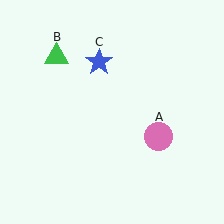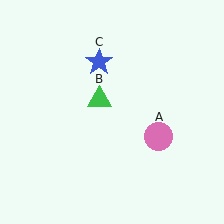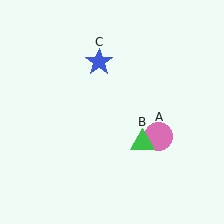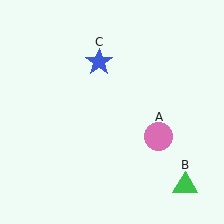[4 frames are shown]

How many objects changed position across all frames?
1 object changed position: green triangle (object B).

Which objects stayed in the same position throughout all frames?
Pink circle (object A) and blue star (object C) remained stationary.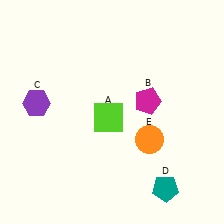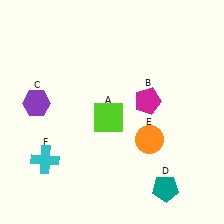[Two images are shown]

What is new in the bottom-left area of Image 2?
A cyan cross (F) was added in the bottom-left area of Image 2.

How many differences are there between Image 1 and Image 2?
There is 1 difference between the two images.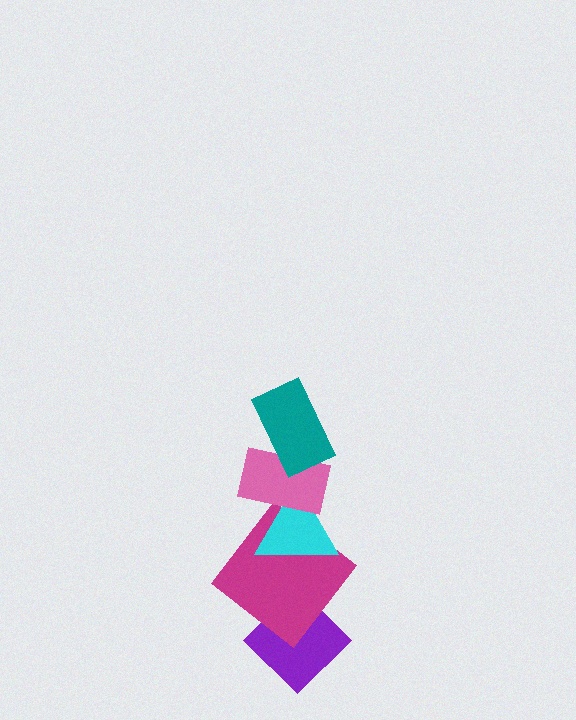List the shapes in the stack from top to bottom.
From top to bottom: the teal rectangle, the pink rectangle, the cyan triangle, the magenta diamond, the purple diamond.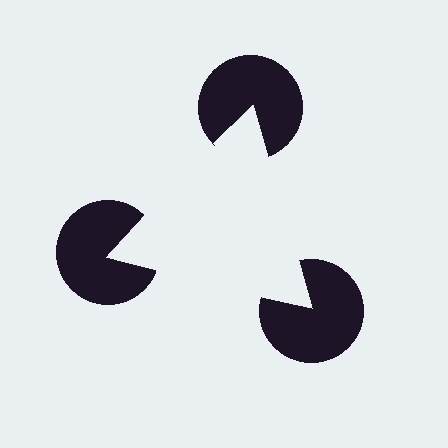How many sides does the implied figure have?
3 sides.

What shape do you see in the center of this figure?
An illusory triangle — its edges are inferred from the aligned wedge cuts in the pac-man discs, not physically drawn.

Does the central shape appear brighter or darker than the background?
It typically appears slightly brighter than the background, even though no actual brightness change is drawn.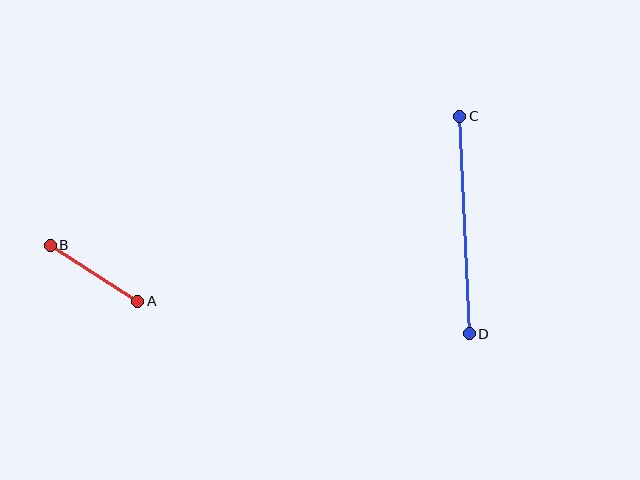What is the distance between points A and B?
The distance is approximately 103 pixels.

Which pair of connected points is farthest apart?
Points C and D are farthest apart.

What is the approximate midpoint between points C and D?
The midpoint is at approximately (465, 225) pixels.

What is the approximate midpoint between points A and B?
The midpoint is at approximately (94, 273) pixels.